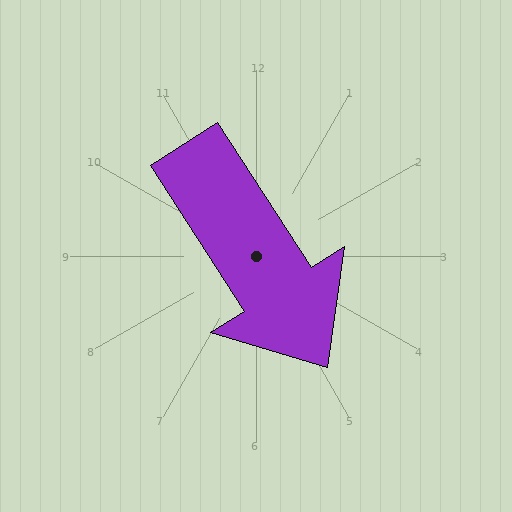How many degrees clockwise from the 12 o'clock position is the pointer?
Approximately 147 degrees.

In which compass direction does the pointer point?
Southeast.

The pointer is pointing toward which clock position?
Roughly 5 o'clock.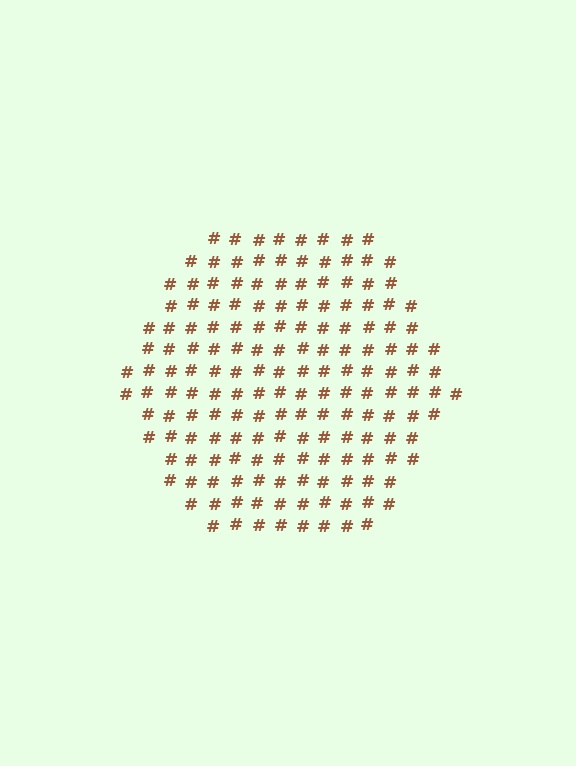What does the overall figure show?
The overall figure shows a hexagon.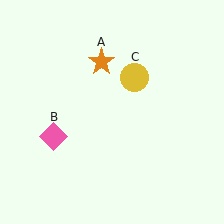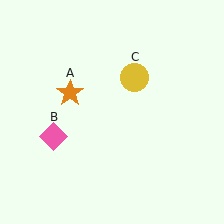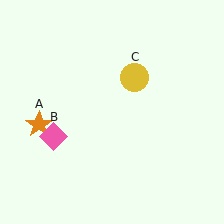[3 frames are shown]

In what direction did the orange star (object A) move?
The orange star (object A) moved down and to the left.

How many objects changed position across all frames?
1 object changed position: orange star (object A).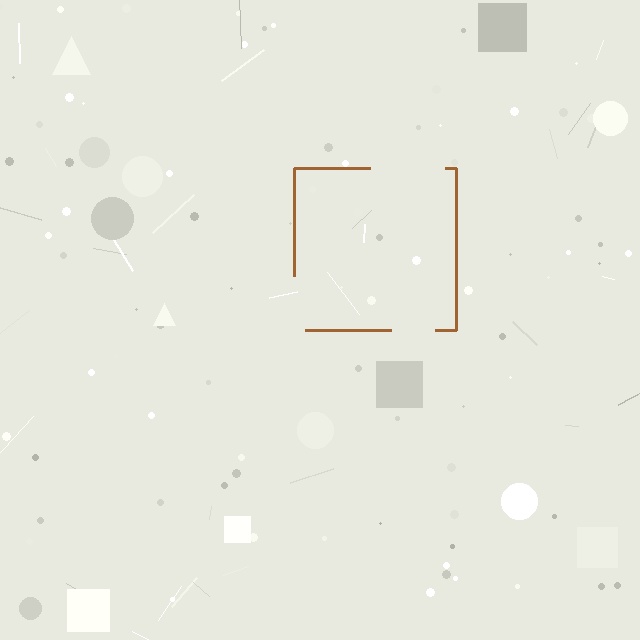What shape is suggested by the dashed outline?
The dashed outline suggests a square.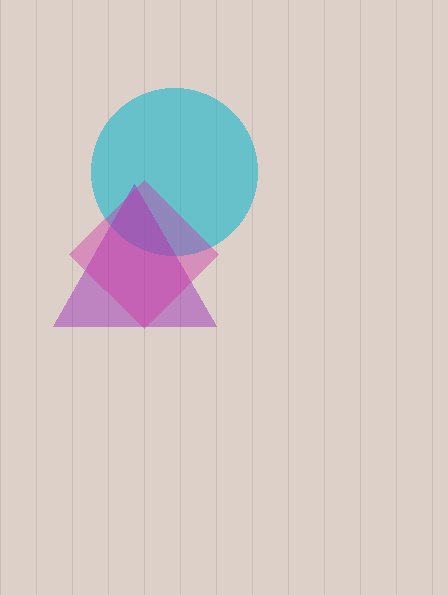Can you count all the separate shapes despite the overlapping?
Yes, there are 3 separate shapes.